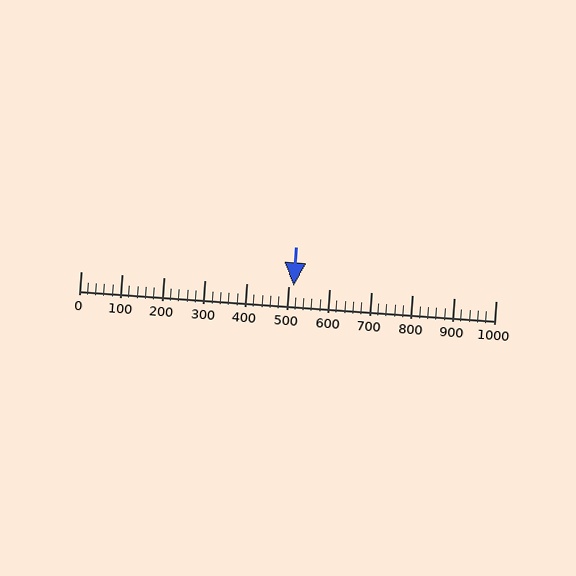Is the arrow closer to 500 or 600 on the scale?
The arrow is closer to 500.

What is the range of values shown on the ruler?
The ruler shows values from 0 to 1000.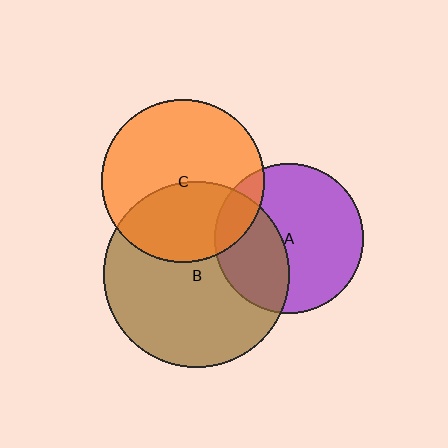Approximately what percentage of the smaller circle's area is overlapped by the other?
Approximately 40%.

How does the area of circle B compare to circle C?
Approximately 1.3 times.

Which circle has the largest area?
Circle B (brown).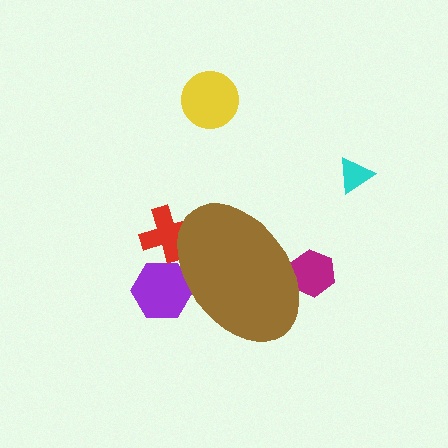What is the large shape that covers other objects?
A brown ellipse.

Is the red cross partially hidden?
Yes, the red cross is partially hidden behind the brown ellipse.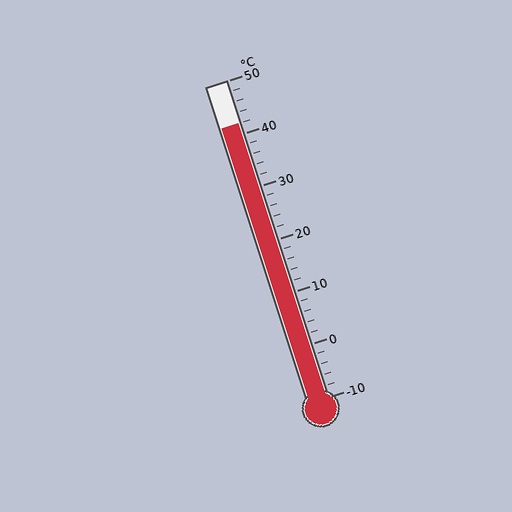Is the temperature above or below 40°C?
The temperature is above 40°C.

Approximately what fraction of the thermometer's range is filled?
The thermometer is filled to approximately 85% of its range.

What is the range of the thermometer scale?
The thermometer scale ranges from -10°C to 50°C.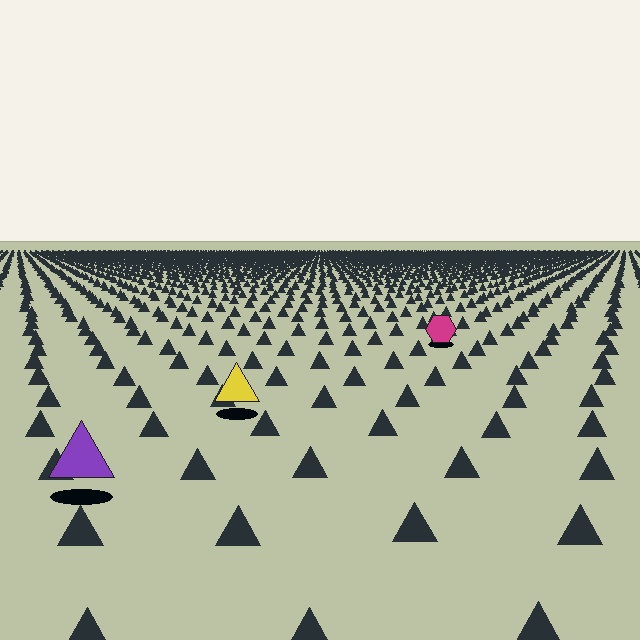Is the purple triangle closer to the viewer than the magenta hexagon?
Yes. The purple triangle is closer — you can tell from the texture gradient: the ground texture is coarser near it.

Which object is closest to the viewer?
The purple triangle is closest. The texture marks near it are larger and more spread out.